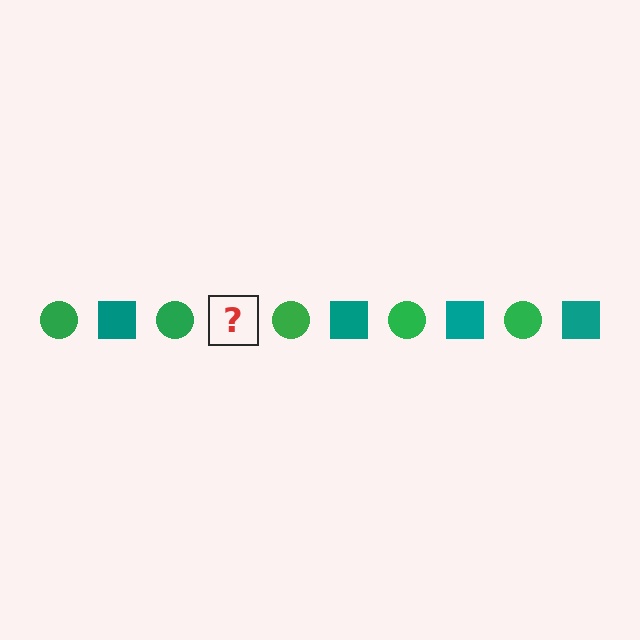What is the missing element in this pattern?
The missing element is a teal square.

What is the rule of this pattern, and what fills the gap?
The rule is that the pattern alternates between green circle and teal square. The gap should be filled with a teal square.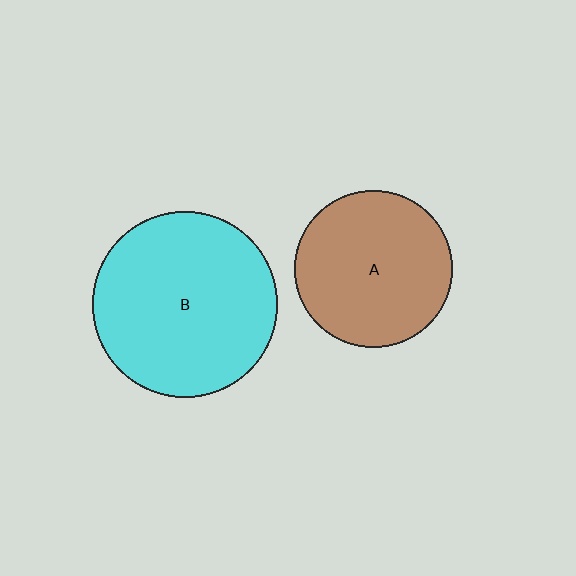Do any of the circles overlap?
No, none of the circles overlap.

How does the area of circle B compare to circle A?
Approximately 1.4 times.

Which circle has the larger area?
Circle B (cyan).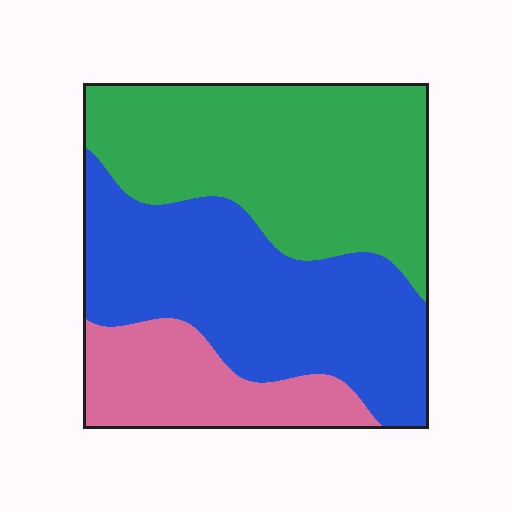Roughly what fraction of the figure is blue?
Blue takes up between a third and a half of the figure.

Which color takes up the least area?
Pink, at roughly 20%.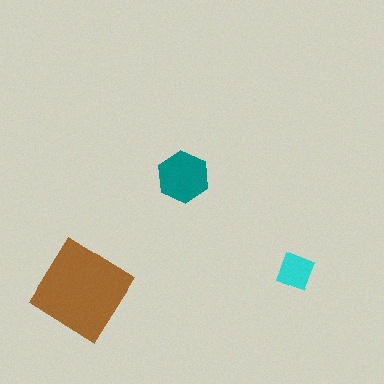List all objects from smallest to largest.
The cyan square, the teal hexagon, the brown diamond.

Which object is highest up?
The teal hexagon is topmost.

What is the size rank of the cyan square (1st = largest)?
3rd.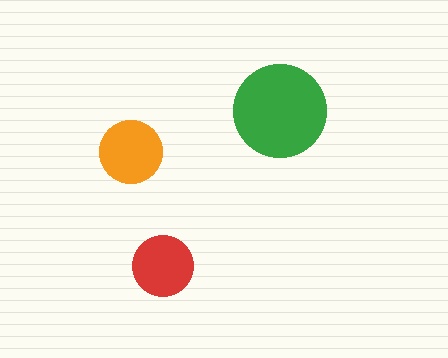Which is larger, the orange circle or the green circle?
The green one.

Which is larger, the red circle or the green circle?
The green one.